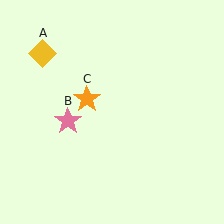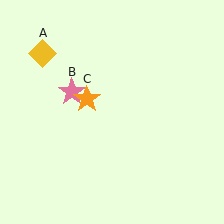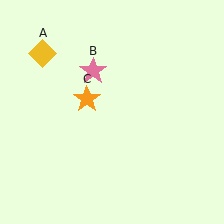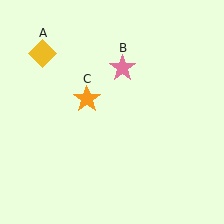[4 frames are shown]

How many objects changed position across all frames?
1 object changed position: pink star (object B).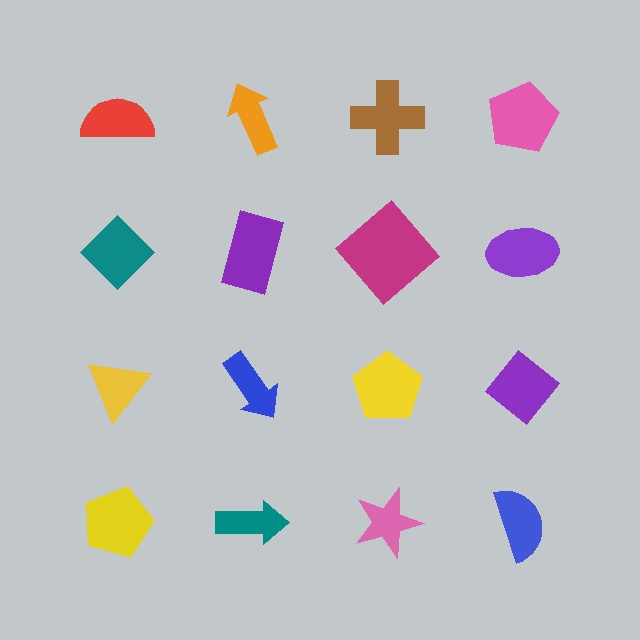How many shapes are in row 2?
4 shapes.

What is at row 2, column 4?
A purple ellipse.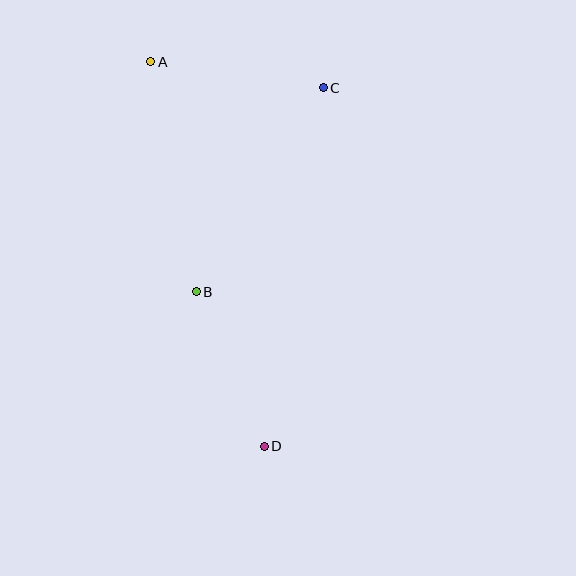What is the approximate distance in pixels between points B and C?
The distance between B and C is approximately 240 pixels.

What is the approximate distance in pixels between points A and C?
The distance between A and C is approximately 175 pixels.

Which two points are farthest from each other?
Points A and D are farthest from each other.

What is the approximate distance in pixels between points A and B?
The distance between A and B is approximately 234 pixels.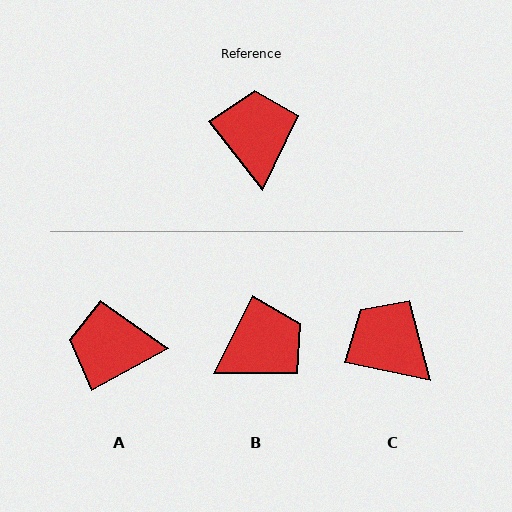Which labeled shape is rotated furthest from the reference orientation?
A, about 80 degrees away.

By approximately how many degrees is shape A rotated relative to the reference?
Approximately 80 degrees counter-clockwise.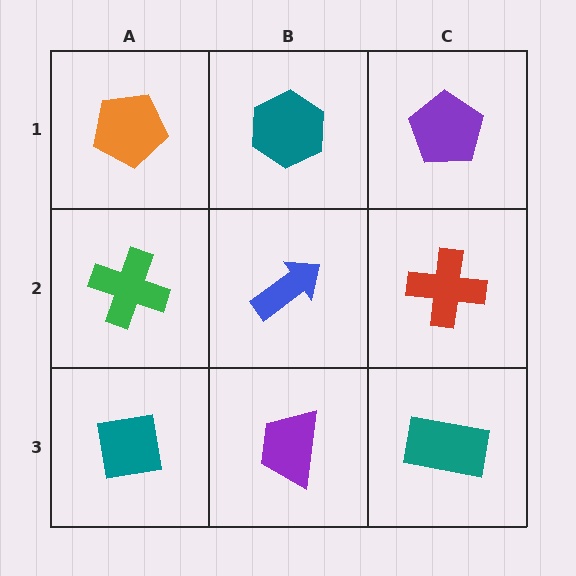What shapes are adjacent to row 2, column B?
A teal hexagon (row 1, column B), a purple trapezoid (row 3, column B), a green cross (row 2, column A), a red cross (row 2, column C).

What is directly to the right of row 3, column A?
A purple trapezoid.